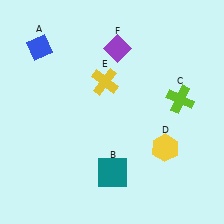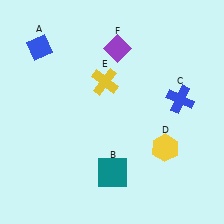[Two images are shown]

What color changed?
The cross (C) changed from lime in Image 1 to blue in Image 2.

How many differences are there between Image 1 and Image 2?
There is 1 difference between the two images.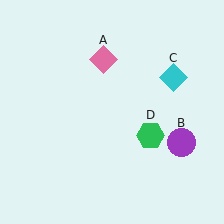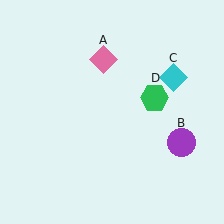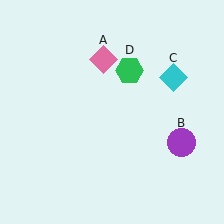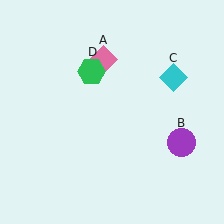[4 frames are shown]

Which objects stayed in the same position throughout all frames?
Pink diamond (object A) and purple circle (object B) and cyan diamond (object C) remained stationary.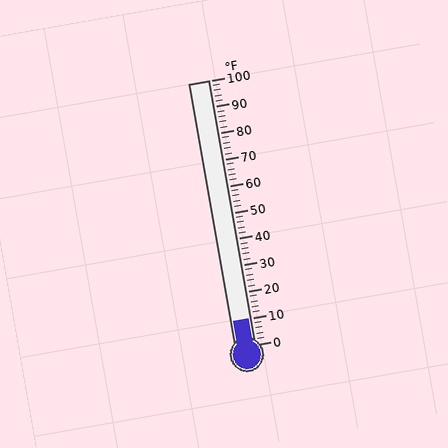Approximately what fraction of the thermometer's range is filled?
The thermometer is filled to approximately 10% of its range.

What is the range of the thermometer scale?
The thermometer scale ranges from 0°F to 100°F.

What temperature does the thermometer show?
The thermometer shows approximately 10°F.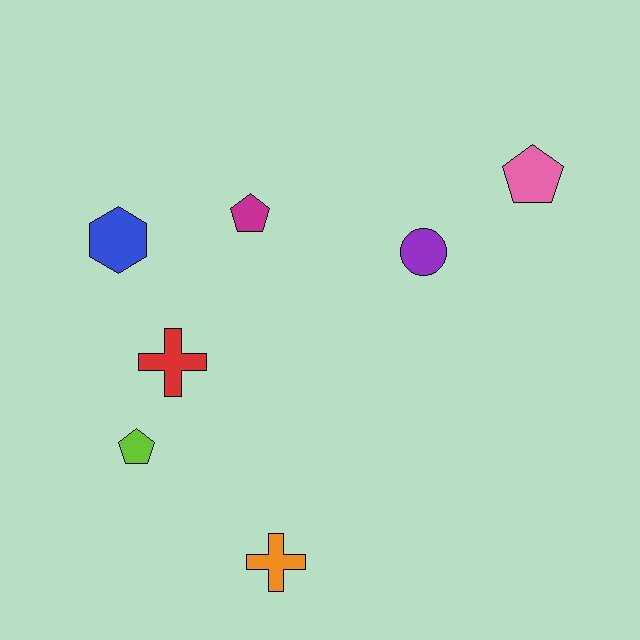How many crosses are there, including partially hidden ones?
There are 2 crosses.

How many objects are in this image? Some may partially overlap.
There are 7 objects.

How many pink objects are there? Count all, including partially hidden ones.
There is 1 pink object.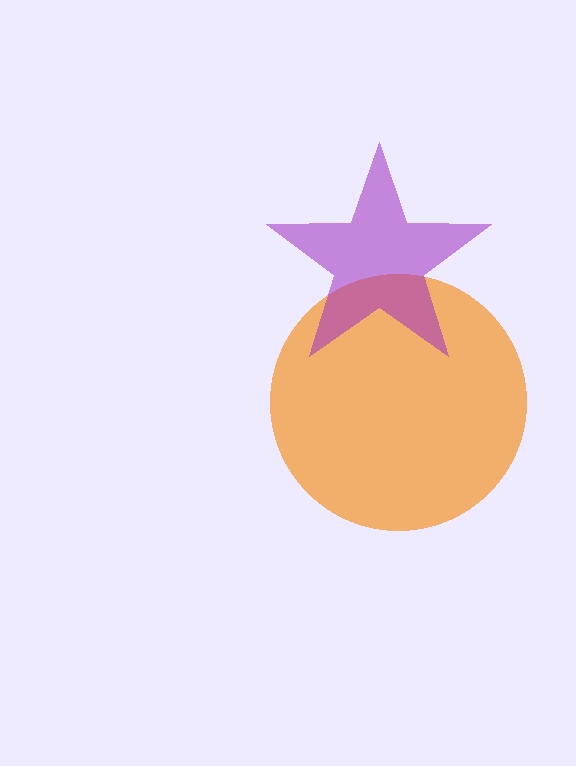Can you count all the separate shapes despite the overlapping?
Yes, there are 2 separate shapes.